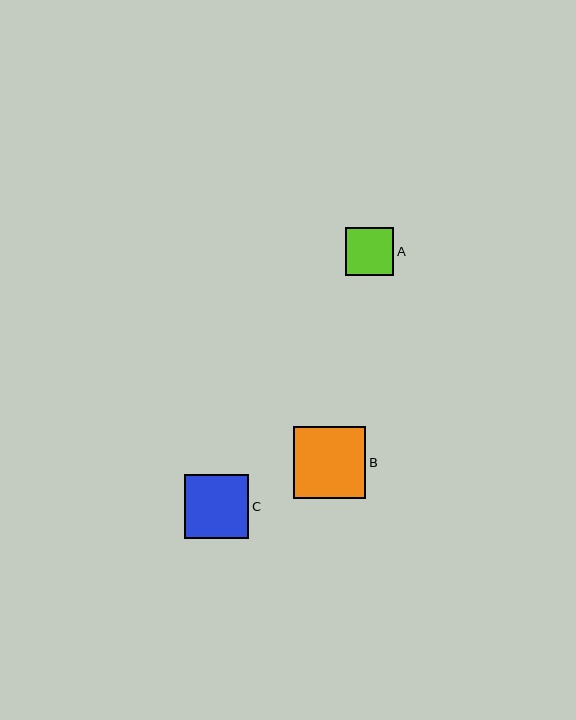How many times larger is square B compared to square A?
Square B is approximately 1.5 times the size of square A.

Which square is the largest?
Square B is the largest with a size of approximately 72 pixels.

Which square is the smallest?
Square A is the smallest with a size of approximately 48 pixels.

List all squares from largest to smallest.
From largest to smallest: B, C, A.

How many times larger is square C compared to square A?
Square C is approximately 1.3 times the size of square A.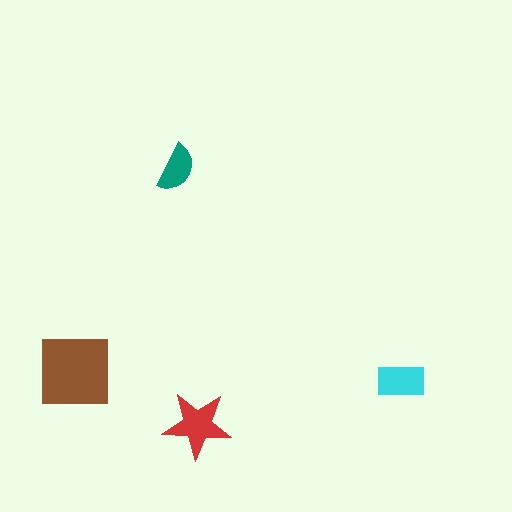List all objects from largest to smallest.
The brown square, the red star, the cyan rectangle, the teal semicircle.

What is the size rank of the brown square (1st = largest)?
1st.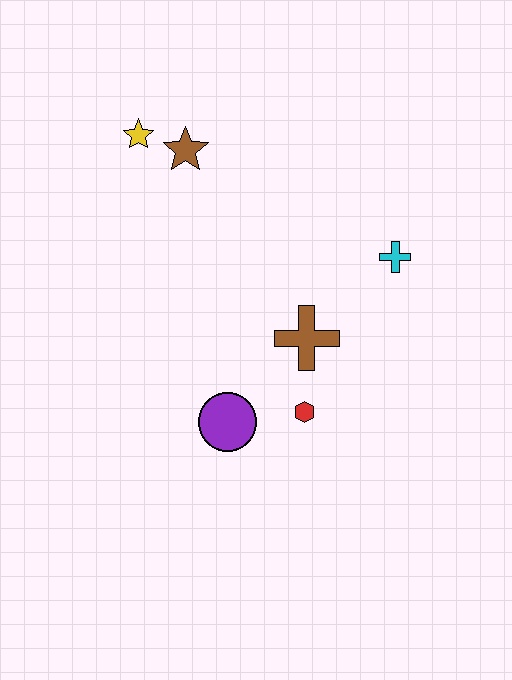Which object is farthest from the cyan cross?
The yellow star is farthest from the cyan cross.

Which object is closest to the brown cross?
The red hexagon is closest to the brown cross.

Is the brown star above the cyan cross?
Yes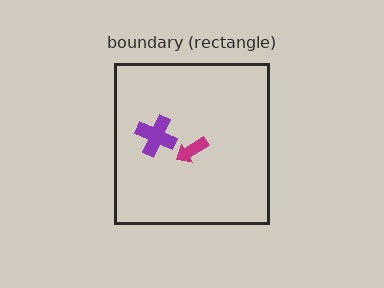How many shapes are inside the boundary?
2 inside, 0 outside.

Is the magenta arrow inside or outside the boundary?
Inside.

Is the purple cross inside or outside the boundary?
Inside.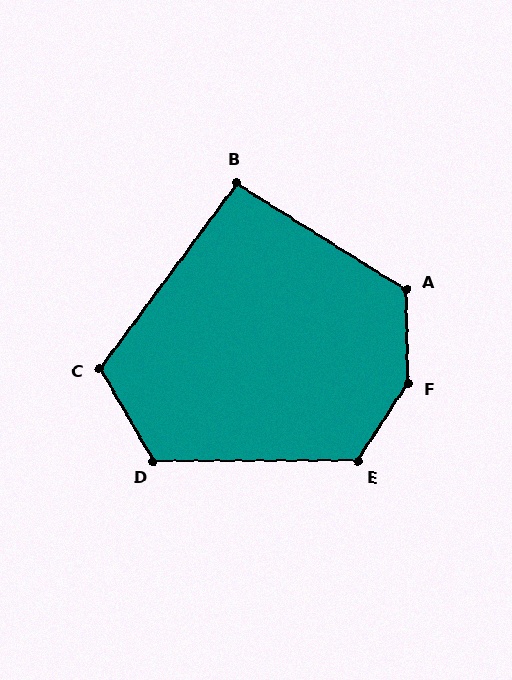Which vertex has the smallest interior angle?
B, at approximately 94 degrees.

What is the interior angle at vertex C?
Approximately 114 degrees (obtuse).